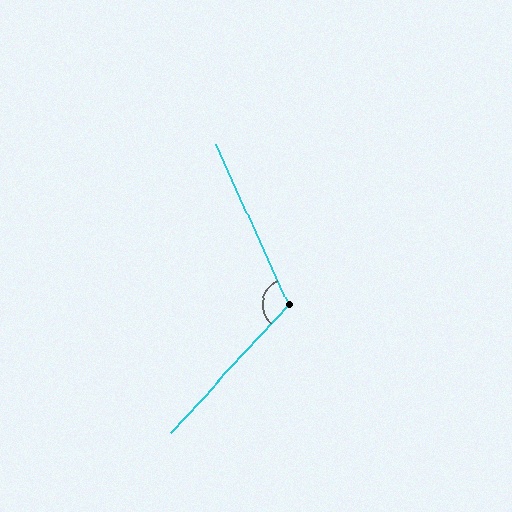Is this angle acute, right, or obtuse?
It is obtuse.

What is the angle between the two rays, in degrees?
Approximately 113 degrees.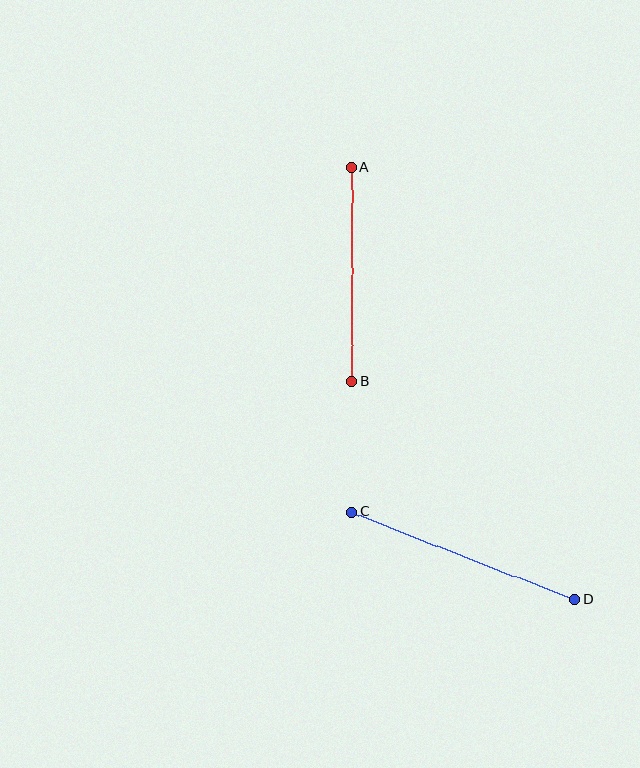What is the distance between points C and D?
The distance is approximately 240 pixels.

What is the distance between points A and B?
The distance is approximately 214 pixels.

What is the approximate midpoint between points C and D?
The midpoint is at approximately (463, 555) pixels.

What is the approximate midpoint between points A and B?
The midpoint is at approximately (352, 274) pixels.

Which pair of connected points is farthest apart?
Points C and D are farthest apart.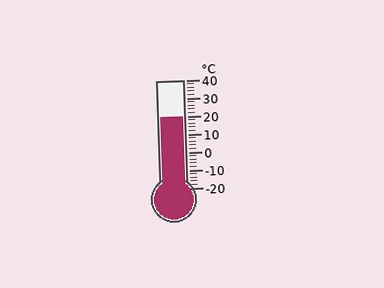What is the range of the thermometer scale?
The thermometer scale ranges from -20°C to 40°C.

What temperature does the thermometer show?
The thermometer shows approximately 20°C.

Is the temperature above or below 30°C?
The temperature is below 30°C.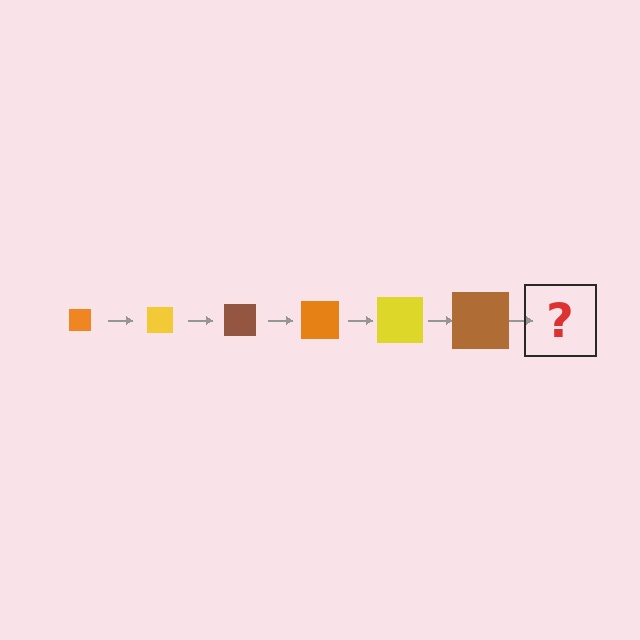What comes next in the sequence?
The next element should be an orange square, larger than the previous one.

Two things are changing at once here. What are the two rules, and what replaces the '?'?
The two rules are that the square grows larger each step and the color cycles through orange, yellow, and brown. The '?' should be an orange square, larger than the previous one.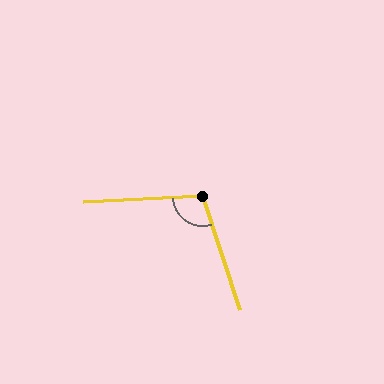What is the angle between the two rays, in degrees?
Approximately 105 degrees.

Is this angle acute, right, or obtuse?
It is obtuse.